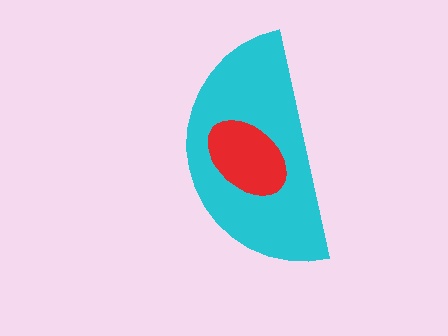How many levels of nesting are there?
2.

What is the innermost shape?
The red ellipse.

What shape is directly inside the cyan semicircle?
The red ellipse.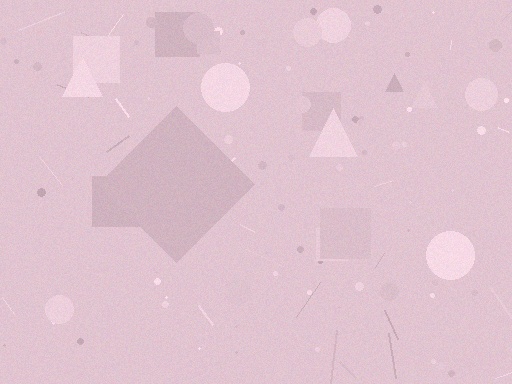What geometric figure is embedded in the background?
A diamond is embedded in the background.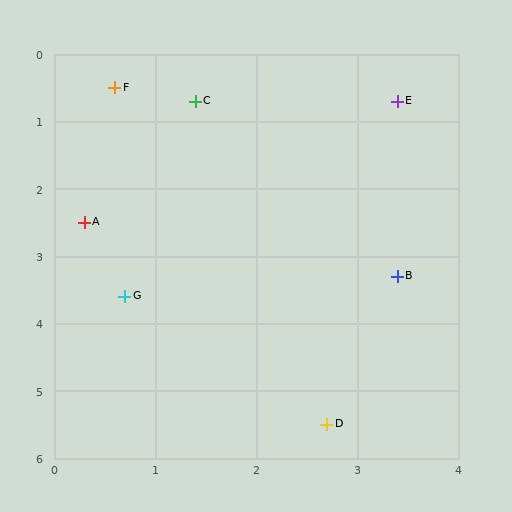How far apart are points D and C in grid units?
Points D and C are about 5.0 grid units apart.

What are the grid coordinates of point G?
Point G is at approximately (0.7, 3.6).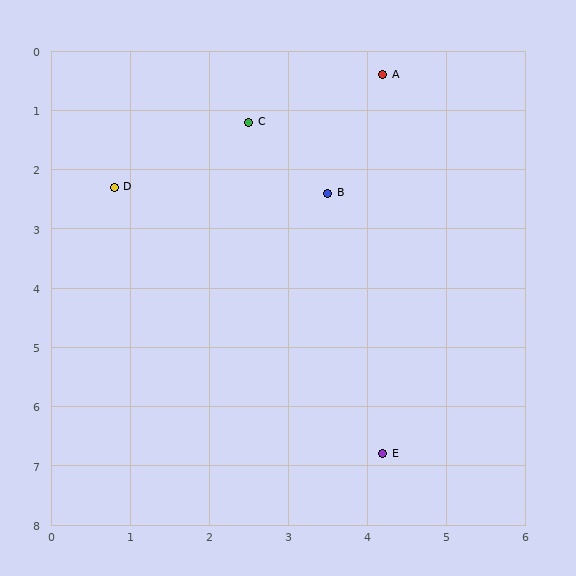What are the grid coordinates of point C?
Point C is at approximately (2.5, 1.2).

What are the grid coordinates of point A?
Point A is at approximately (4.2, 0.4).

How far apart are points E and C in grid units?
Points E and C are about 5.9 grid units apart.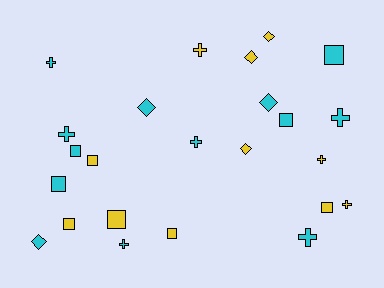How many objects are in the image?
There are 24 objects.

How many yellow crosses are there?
There are 3 yellow crosses.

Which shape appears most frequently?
Square, with 9 objects.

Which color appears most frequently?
Cyan, with 13 objects.